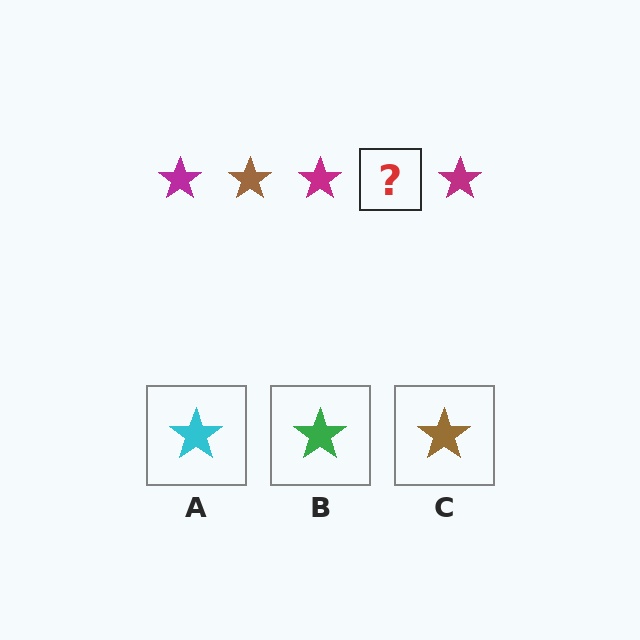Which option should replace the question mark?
Option C.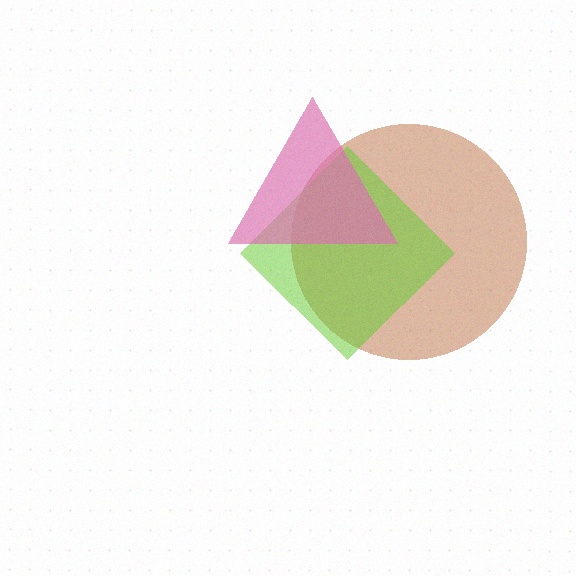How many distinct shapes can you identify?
There are 3 distinct shapes: a brown circle, a lime diamond, a pink triangle.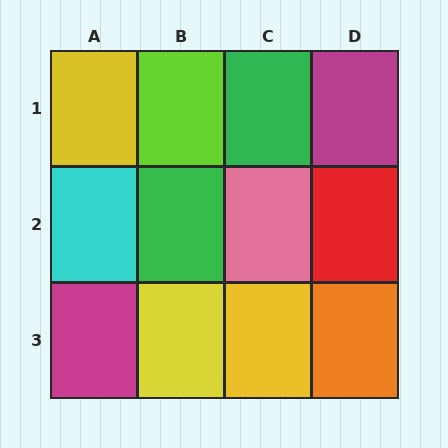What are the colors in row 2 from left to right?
Cyan, green, pink, red.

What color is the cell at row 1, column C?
Green.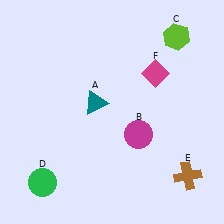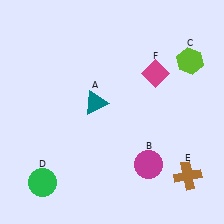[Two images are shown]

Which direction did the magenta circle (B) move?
The magenta circle (B) moved down.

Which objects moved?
The objects that moved are: the magenta circle (B), the lime hexagon (C).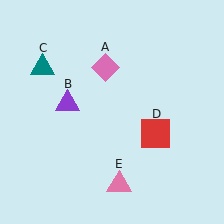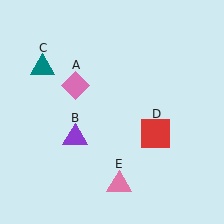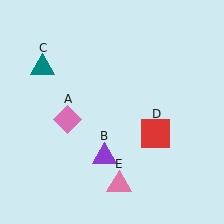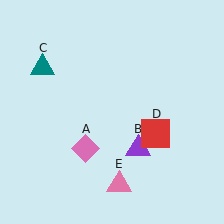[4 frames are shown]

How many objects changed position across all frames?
2 objects changed position: pink diamond (object A), purple triangle (object B).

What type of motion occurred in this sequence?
The pink diamond (object A), purple triangle (object B) rotated counterclockwise around the center of the scene.